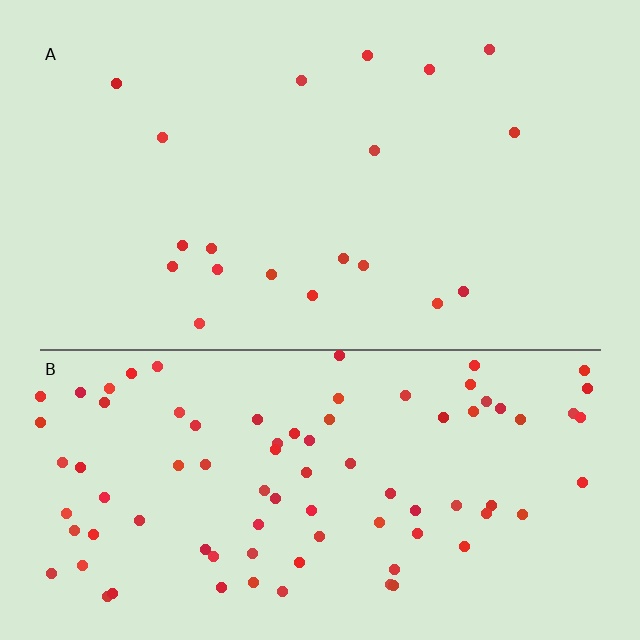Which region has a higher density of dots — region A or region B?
B (the bottom).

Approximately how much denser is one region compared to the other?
Approximately 4.5× — region B over region A.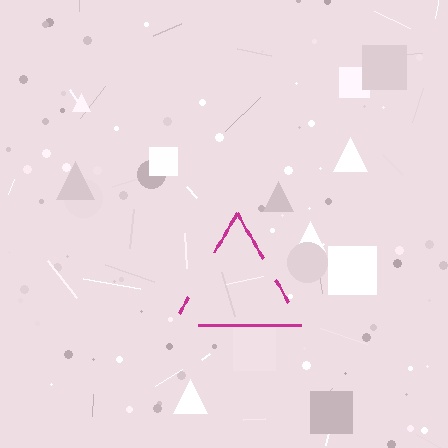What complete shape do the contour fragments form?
The contour fragments form a triangle.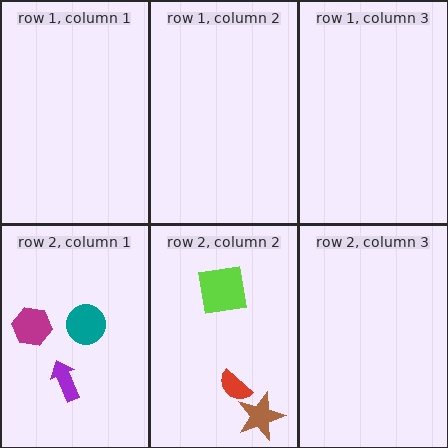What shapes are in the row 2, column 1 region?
The teal circle, the magenta hexagon, the purple arrow.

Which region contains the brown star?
The row 2, column 2 region.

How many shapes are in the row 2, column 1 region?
3.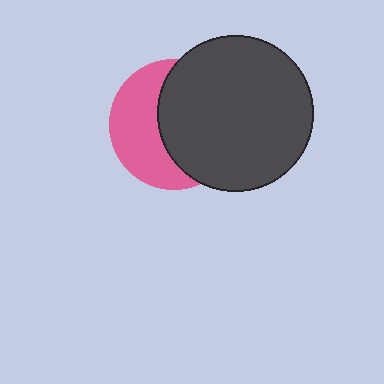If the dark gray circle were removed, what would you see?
You would see the complete pink circle.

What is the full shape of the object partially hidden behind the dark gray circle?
The partially hidden object is a pink circle.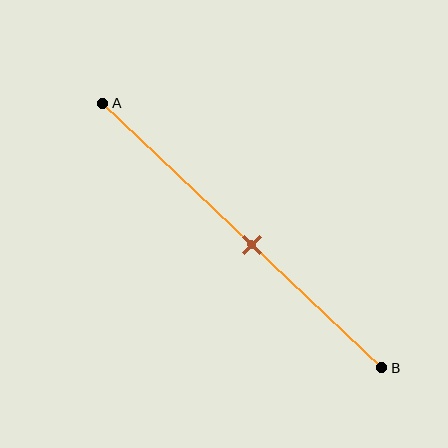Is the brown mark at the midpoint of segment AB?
No, the mark is at about 55% from A, not at the 50% midpoint.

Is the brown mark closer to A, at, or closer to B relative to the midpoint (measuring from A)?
The brown mark is closer to point B than the midpoint of segment AB.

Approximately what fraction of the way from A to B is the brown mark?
The brown mark is approximately 55% of the way from A to B.